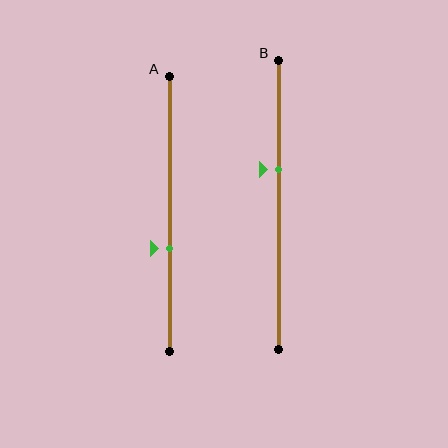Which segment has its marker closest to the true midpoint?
Segment B has its marker closest to the true midpoint.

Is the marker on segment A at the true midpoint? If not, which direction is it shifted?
No, the marker on segment A is shifted downward by about 12% of the segment length.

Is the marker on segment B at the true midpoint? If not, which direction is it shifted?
No, the marker on segment B is shifted upward by about 12% of the segment length.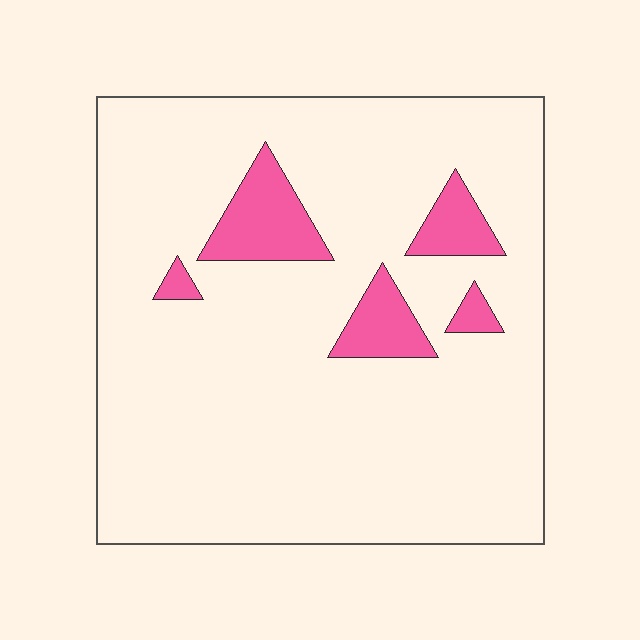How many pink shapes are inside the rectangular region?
5.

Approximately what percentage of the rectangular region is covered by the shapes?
Approximately 10%.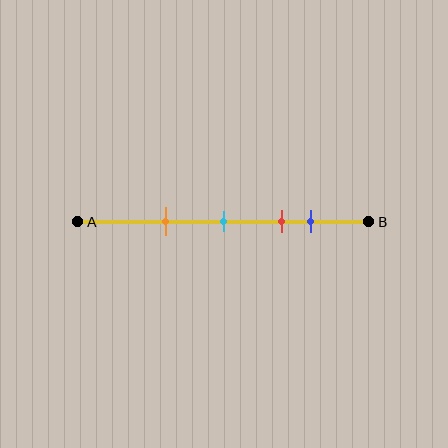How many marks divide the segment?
There are 4 marks dividing the segment.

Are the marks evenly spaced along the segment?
No, the marks are not evenly spaced.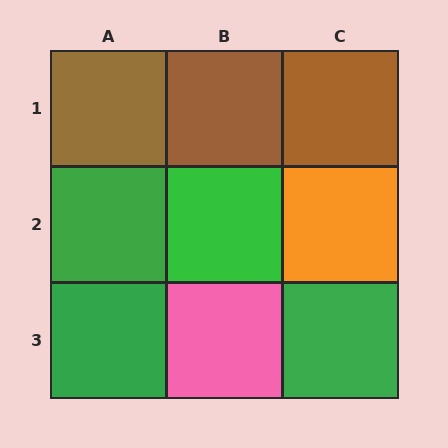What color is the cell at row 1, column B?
Brown.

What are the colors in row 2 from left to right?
Green, green, orange.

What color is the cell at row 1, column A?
Brown.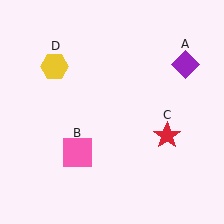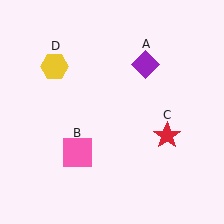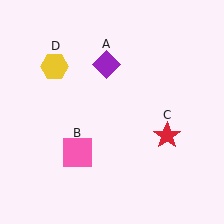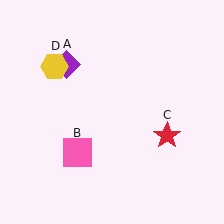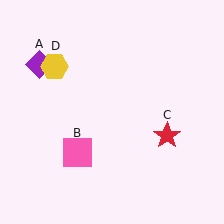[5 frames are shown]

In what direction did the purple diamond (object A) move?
The purple diamond (object A) moved left.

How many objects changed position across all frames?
1 object changed position: purple diamond (object A).